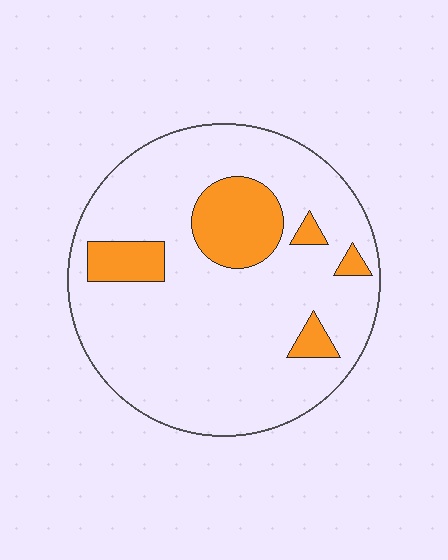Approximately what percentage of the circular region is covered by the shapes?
Approximately 15%.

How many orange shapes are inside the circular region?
5.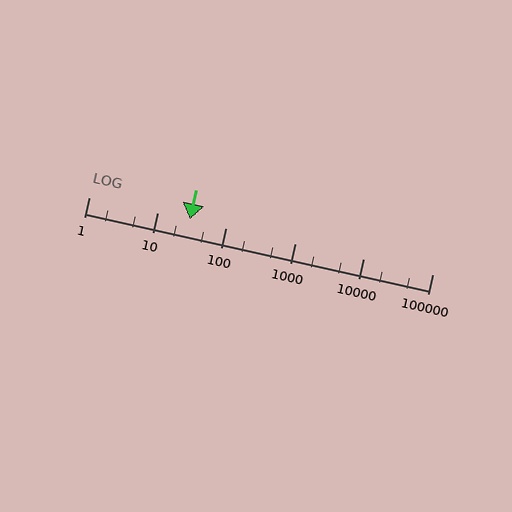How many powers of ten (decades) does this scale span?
The scale spans 5 decades, from 1 to 100000.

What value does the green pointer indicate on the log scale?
The pointer indicates approximately 30.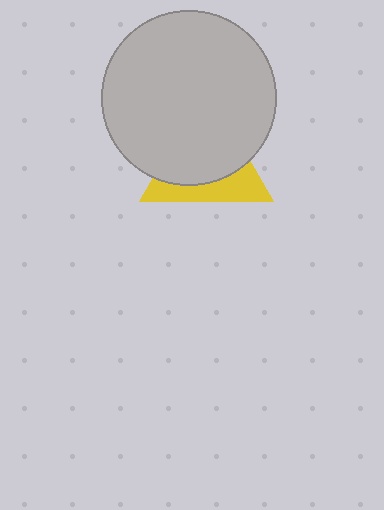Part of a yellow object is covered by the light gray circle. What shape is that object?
It is a triangle.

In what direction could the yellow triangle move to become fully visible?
The yellow triangle could move down. That would shift it out from behind the light gray circle entirely.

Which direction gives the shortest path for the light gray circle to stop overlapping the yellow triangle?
Moving up gives the shortest separation.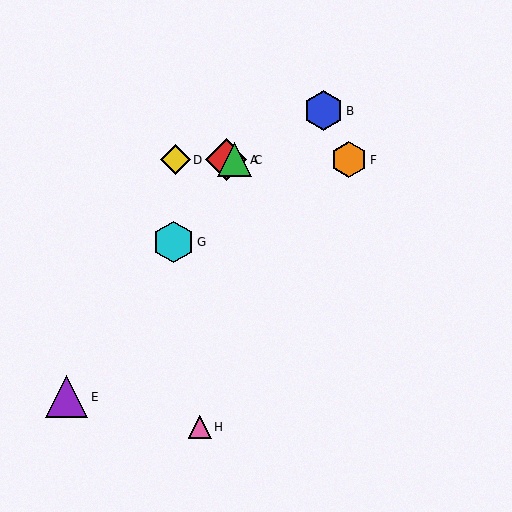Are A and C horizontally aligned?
Yes, both are at y≈160.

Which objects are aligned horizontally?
Objects A, C, D, F are aligned horizontally.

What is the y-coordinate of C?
Object C is at y≈160.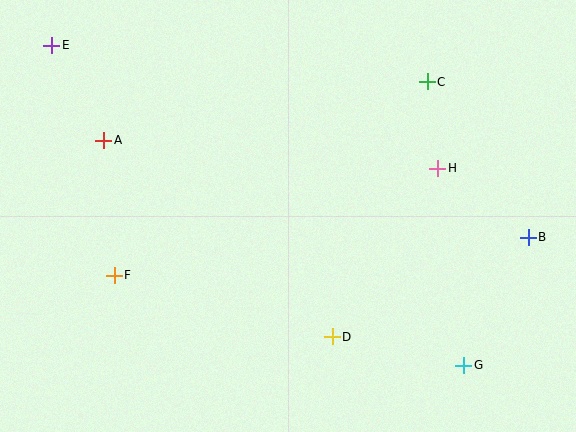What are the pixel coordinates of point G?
Point G is at (463, 365).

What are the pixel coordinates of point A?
Point A is at (104, 140).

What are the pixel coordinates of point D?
Point D is at (332, 337).